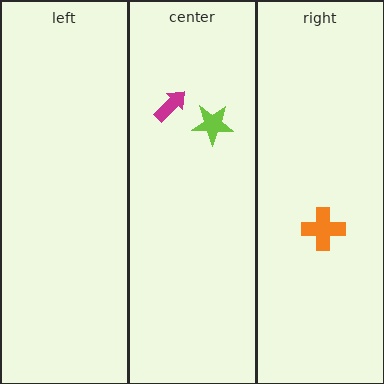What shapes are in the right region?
The orange cross.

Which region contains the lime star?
The center region.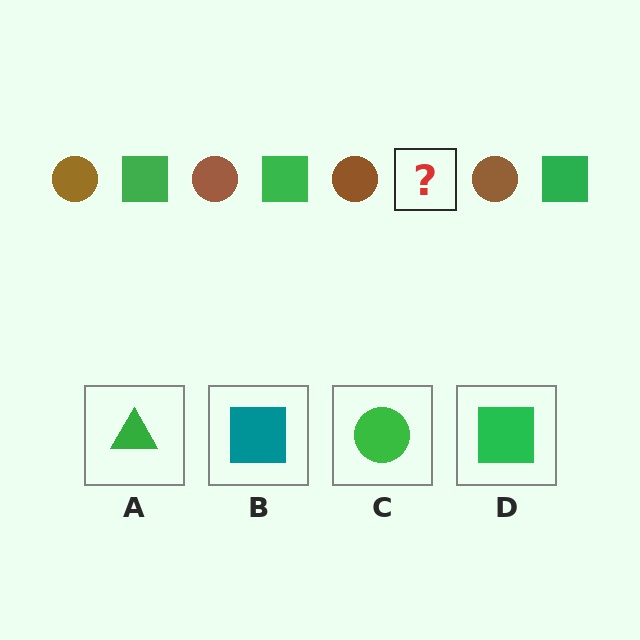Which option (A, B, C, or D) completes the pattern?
D.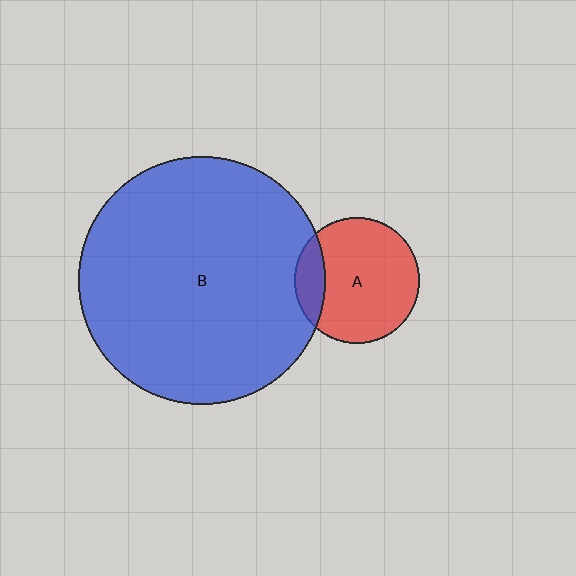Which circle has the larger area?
Circle B (blue).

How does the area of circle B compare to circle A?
Approximately 3.9 times.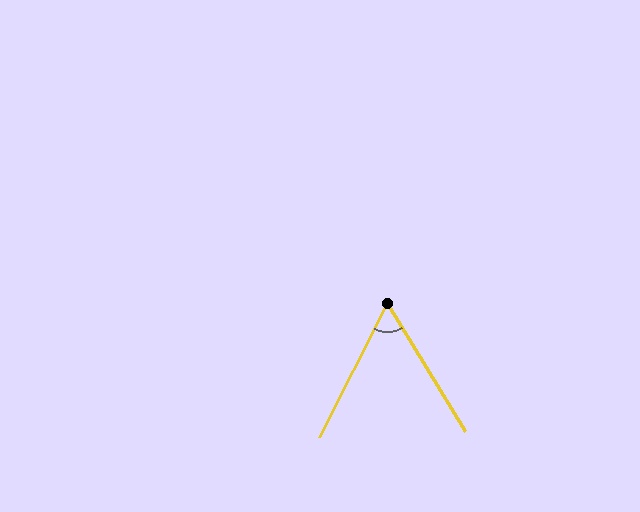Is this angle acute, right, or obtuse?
It is acute.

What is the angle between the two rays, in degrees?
Approximately 58 degrees.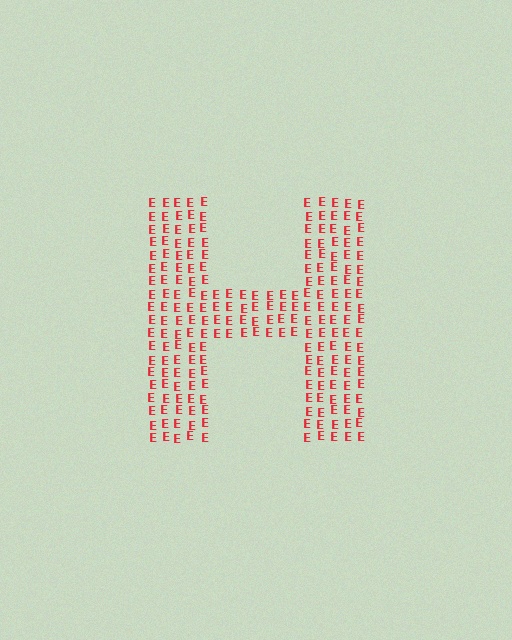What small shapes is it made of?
It is made of small letter E's.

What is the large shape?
The large shape is the letter H.